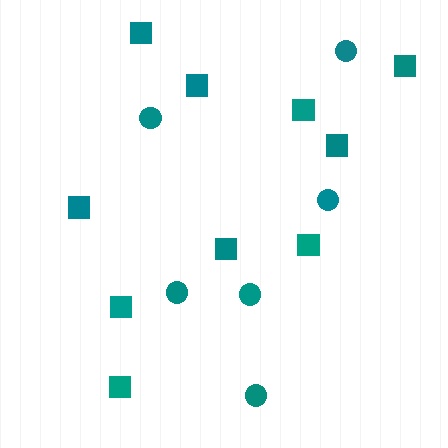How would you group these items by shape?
There are 2 groups: one group of circles (6) and one group of squares (10).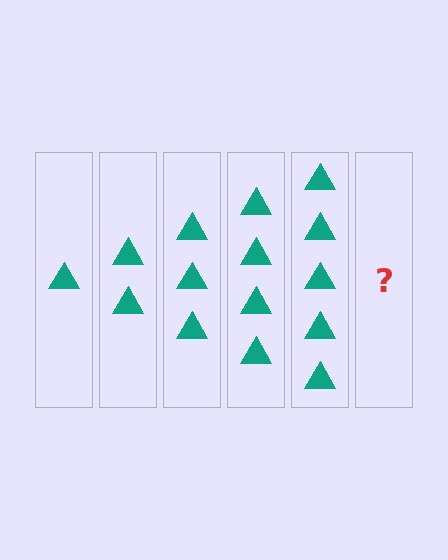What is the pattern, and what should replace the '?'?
The pattern is that each step adds one more triangle. The '?' should be 6 triangles.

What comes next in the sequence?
The next element should be 6 triangles.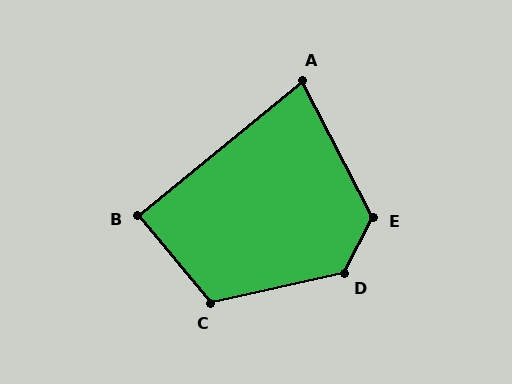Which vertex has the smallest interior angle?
A, at approximately 78 degrees.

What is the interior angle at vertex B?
Approximately 90 degrees (approximately right).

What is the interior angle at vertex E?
Approximately 125 degrees (obtuse).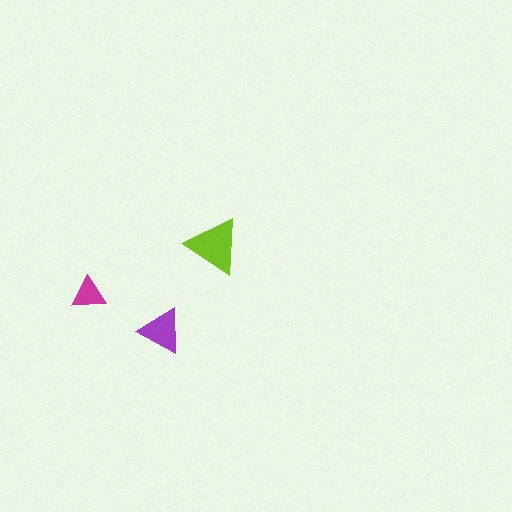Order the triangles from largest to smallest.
the lime one, the purple one, the magenta one.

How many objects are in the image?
There are 3 objects in the image.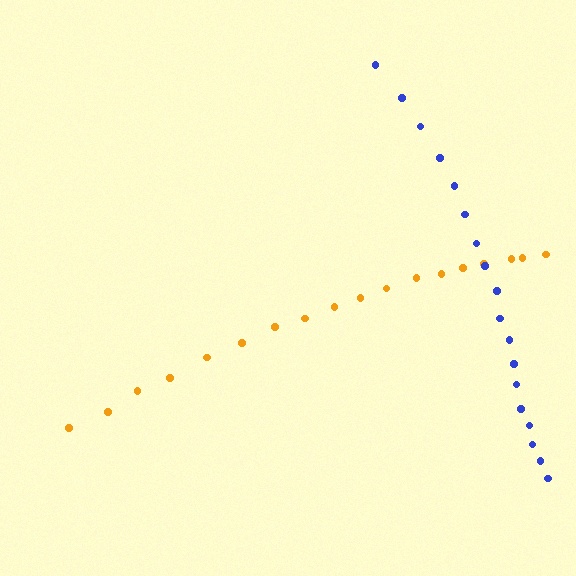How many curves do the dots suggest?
There are 2 distinct paths.